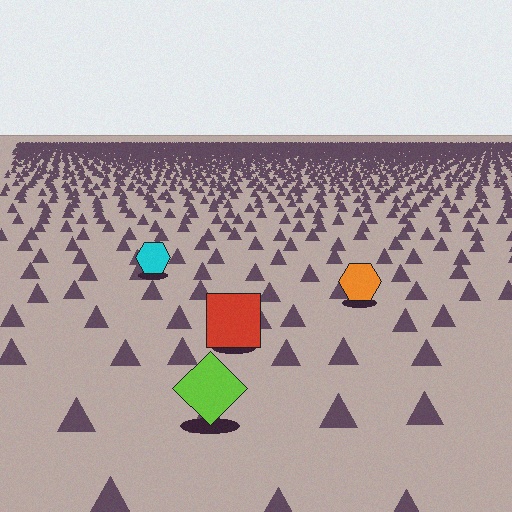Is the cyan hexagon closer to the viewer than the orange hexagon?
No. The orange hexagon is closer — you can tell from the texture gradient: the ground texture is coarser near it.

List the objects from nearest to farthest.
From nearest to farthest: the lime diamond, the red square, the orange hexagon, the cyan hexagon.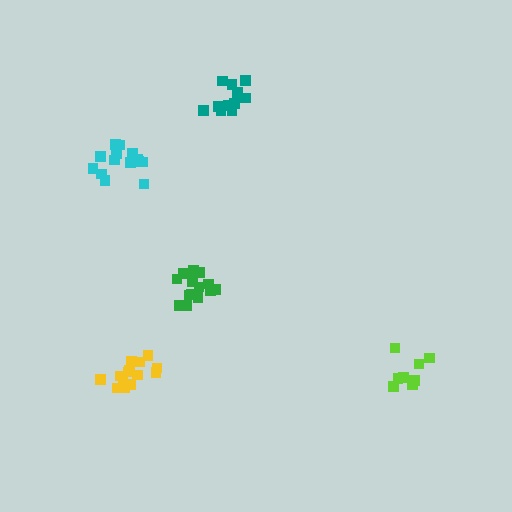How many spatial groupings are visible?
There are 5 spatial groupings.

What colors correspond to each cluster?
The clusters are colored: cyan, yellow, lime, green, teal.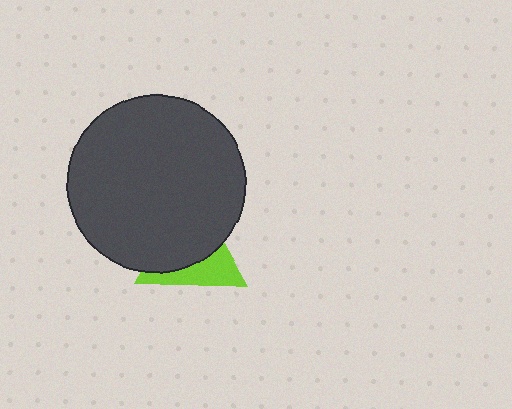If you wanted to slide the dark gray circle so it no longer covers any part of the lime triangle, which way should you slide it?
Slide it up — that is the most direct way to separate the two shapes.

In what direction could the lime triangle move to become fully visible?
The lime triangle could move down. That would shift it out from behind the dark gray circle entirely.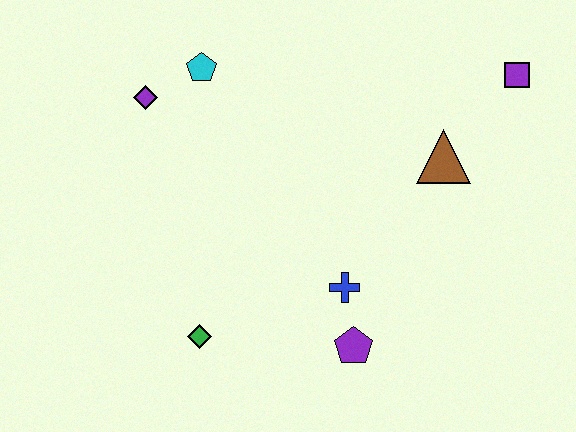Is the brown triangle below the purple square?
Yes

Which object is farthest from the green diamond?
The purple square is farthest from the green diamond.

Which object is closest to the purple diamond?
The cyan pentagon is closest to the purple diamond.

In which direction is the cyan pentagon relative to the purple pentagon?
The cyan pentagon is above the purple pentagon.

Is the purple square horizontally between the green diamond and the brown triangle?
No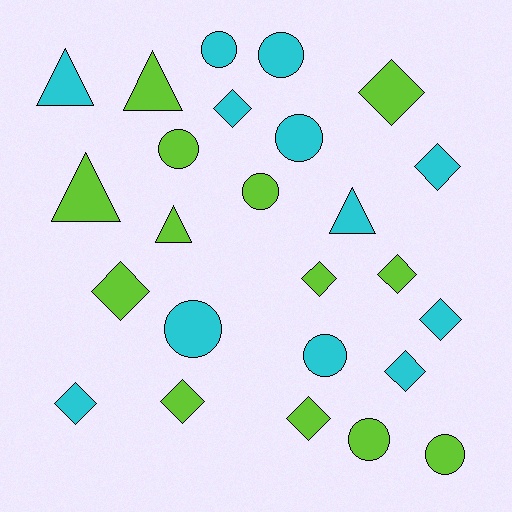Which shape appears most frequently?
Diamond, with 11 objects.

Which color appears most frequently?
Lime, with 13 objects.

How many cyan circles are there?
There are 5 cyan circles.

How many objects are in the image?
There are 25 objects.